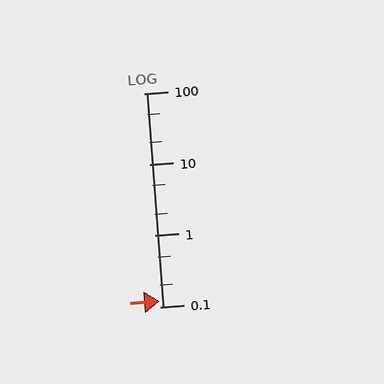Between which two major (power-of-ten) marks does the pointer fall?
The pointer is between 0.1 and 1.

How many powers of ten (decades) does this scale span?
The scale spans 3 decades, from 0.1 to 100.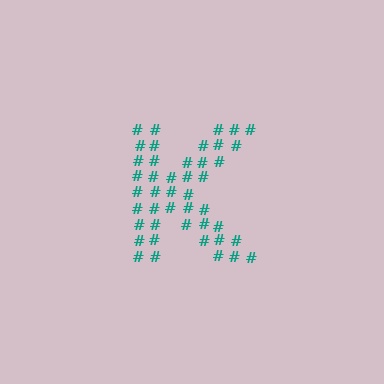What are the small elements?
The small elements are hash symbols.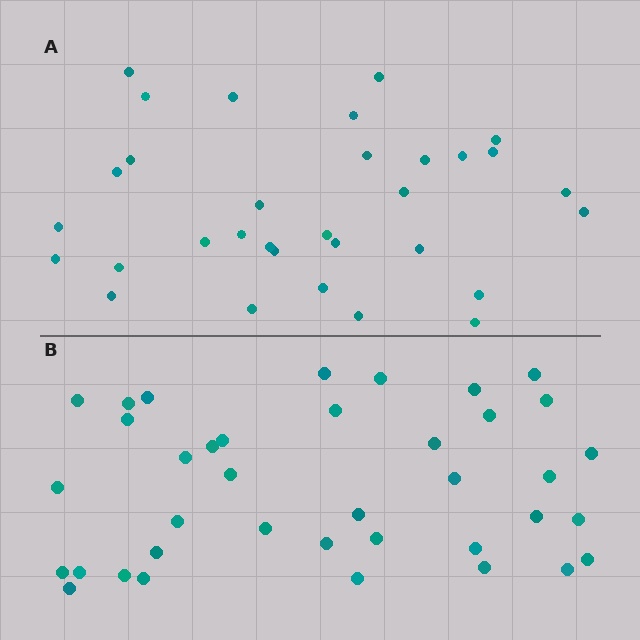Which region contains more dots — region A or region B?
Region B (the bottom region) has more dots.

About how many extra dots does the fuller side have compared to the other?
Region B has about 6 more dots than region A.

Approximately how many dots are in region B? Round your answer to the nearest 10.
About 40 dots. (The exact count is 38, which rounds to 40.)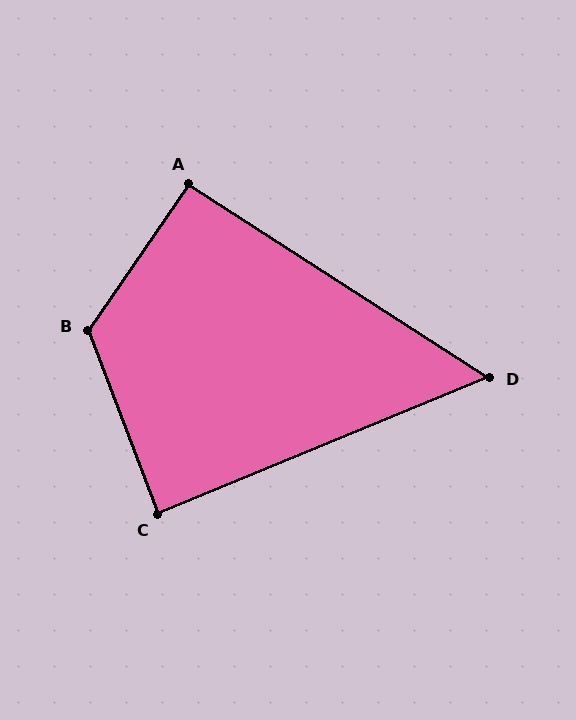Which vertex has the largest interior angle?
B, at approximately 125 degrees.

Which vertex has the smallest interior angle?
D, at approximately 55 degrees.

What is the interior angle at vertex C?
Approximately 88 degrees (approximately right).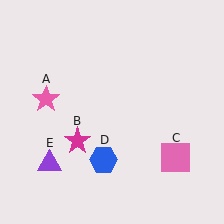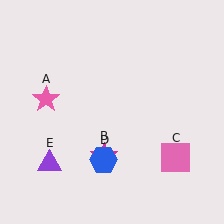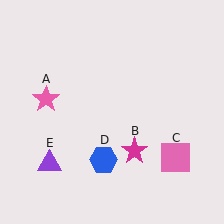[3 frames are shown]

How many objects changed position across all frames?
1 object changed position: magenta star (object B).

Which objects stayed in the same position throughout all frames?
Pink star (object A) and pink square (object C) and blue hexagon (object D) and purple triangle (object E) remained stationary.